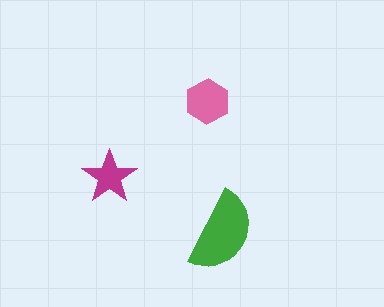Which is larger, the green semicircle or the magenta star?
The green semicircle.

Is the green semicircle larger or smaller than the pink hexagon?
Larger.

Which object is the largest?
The green semicircle.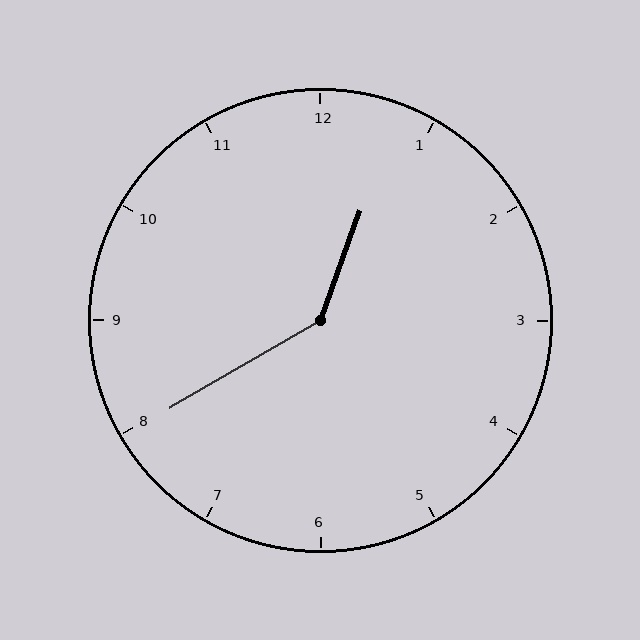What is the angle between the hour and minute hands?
Approximately 140 degrees.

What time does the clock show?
12:40.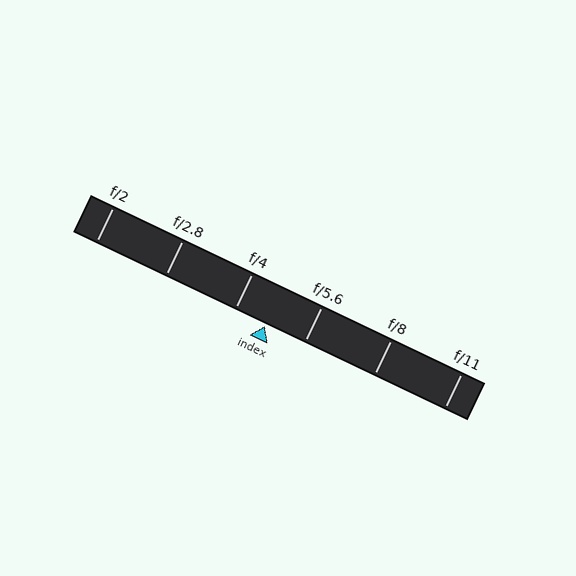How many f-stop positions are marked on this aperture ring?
There are 6 f-stop positions marked.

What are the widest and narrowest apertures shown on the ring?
The widest aperture shown is f/2 and the narrowest is f/11.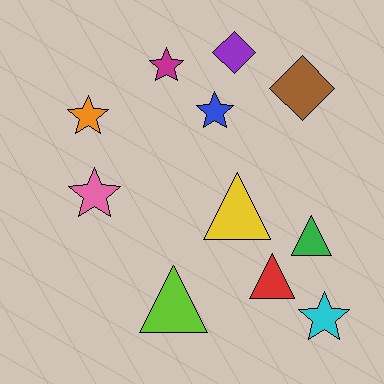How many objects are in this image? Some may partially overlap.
There are 11 objects.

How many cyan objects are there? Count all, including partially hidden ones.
There is 1 cyan object.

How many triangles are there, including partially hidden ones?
There are 4 triangles.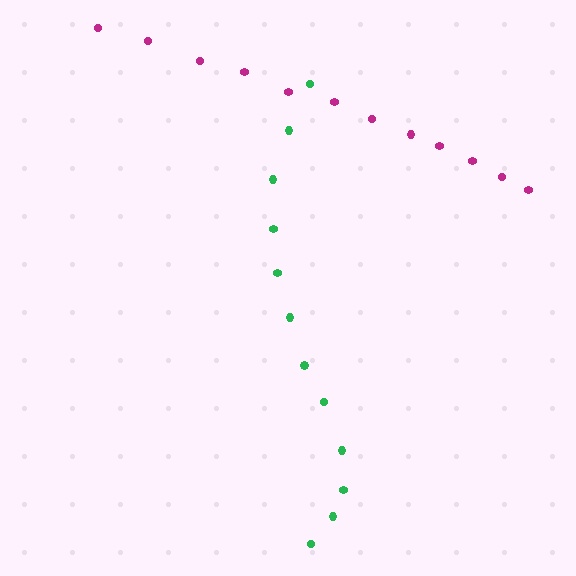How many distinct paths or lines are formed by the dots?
There are 2 distinct paths.